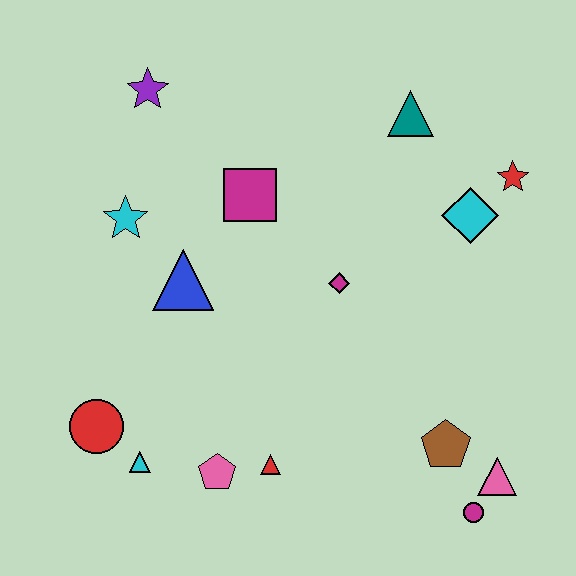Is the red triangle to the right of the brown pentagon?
No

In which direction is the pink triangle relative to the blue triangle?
The pink triangle is to the right of the blue triangle.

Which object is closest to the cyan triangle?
The red circle is closest to the cyan triangle.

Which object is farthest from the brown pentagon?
The purple star is farthest from the brown pentagon.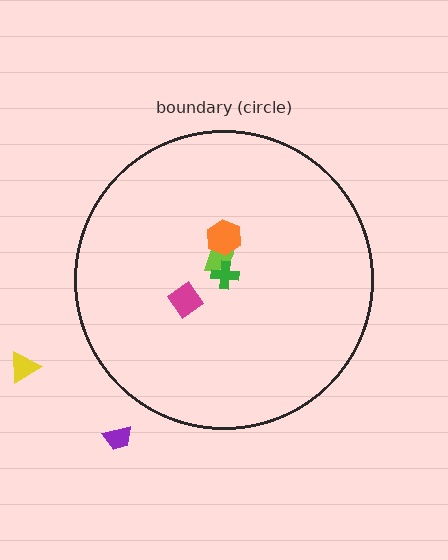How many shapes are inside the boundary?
4 inside, 2 outside.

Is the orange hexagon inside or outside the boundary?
Inside.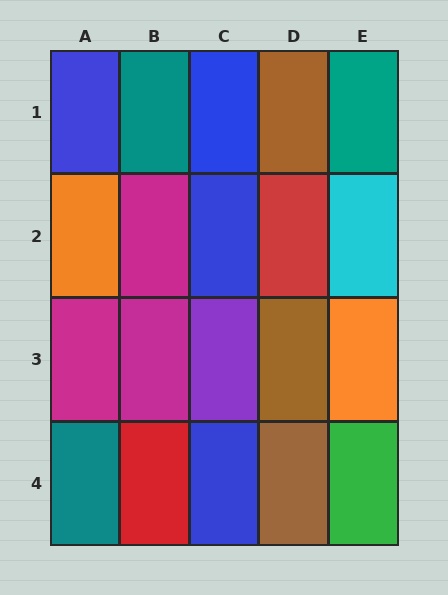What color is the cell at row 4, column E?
Green.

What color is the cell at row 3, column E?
Orange.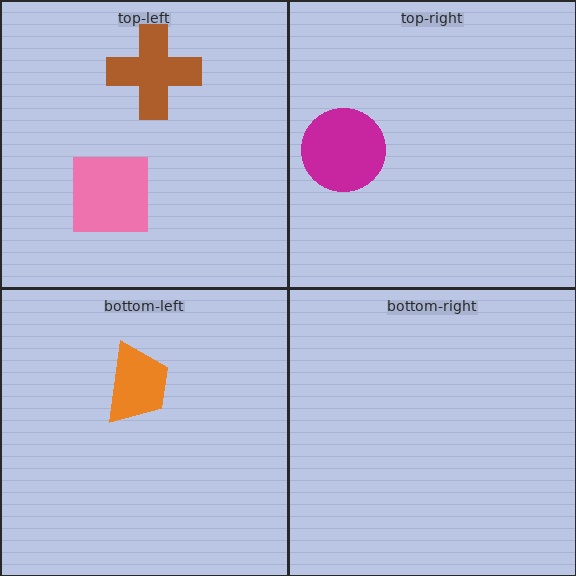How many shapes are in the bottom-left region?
1.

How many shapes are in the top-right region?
1.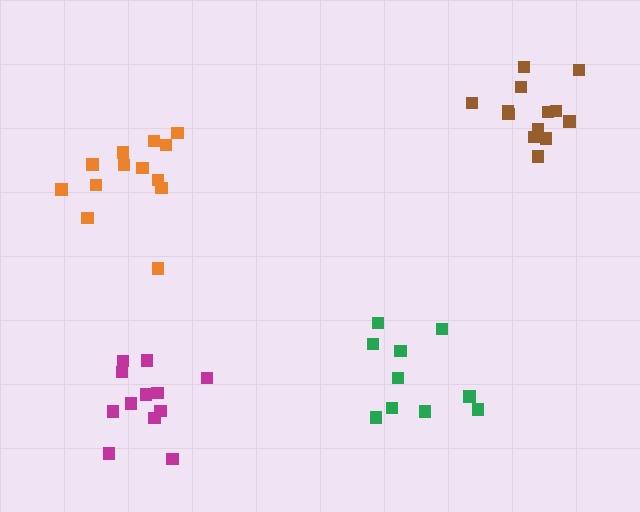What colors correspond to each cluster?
The clusters are colored: magenta, brown, orange, green.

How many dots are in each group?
Group 1: 12 dots, Group 2: 13 dots, Group 3: 13 dots, Group 4: 10 dots (48 total).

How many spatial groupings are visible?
There are 4 spatial groupings.